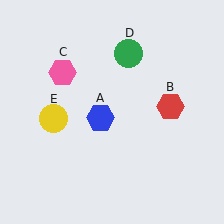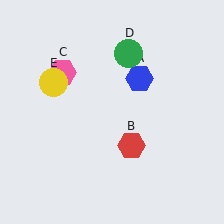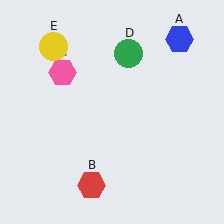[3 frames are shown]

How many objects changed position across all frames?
3 objects changed position: blue hexagon (object A), red hexagon (object B), yellow circle (object E).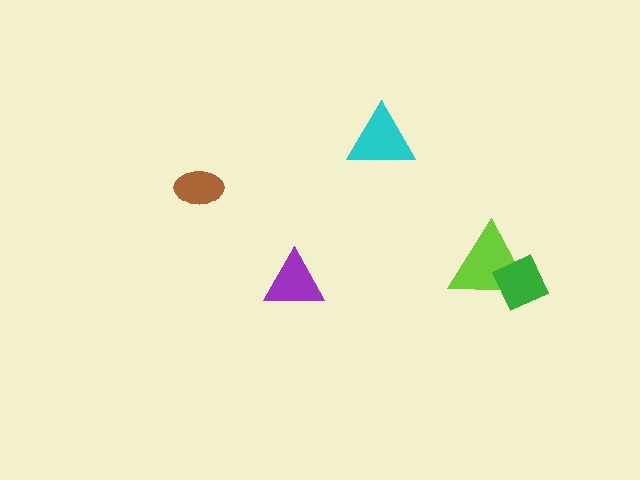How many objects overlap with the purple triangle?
0 objects overlap with the purple triangle.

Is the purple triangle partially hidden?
No, no other shape covers it.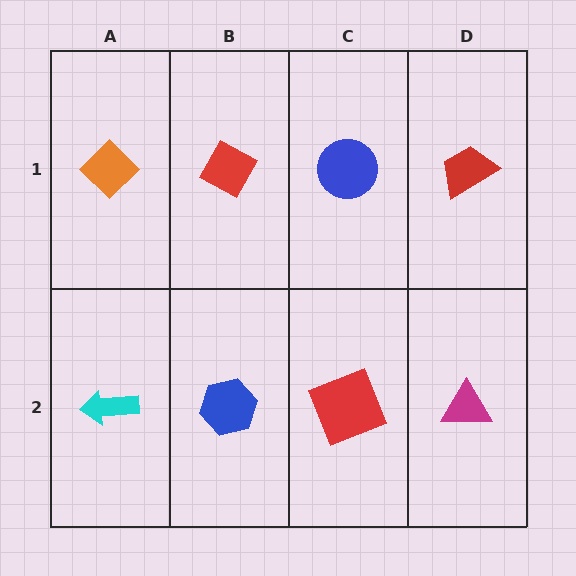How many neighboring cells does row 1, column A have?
2.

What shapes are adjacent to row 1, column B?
A blue hexagon (row 2, column B), an orange diamond (row 1, column A), a blue circle (row 1, column C).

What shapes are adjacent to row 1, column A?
A cyan arrow (row 2, column A), a red diamond (row 1, column B).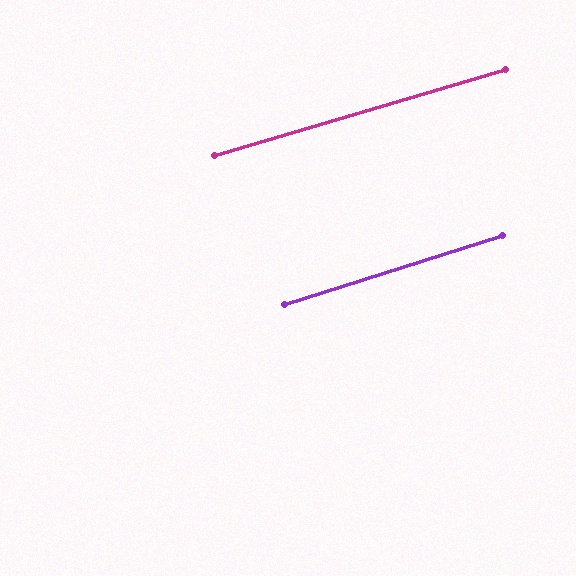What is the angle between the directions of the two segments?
Approximately 1 degree.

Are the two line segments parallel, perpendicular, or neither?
Parallel — their directions differ by only 1.3°.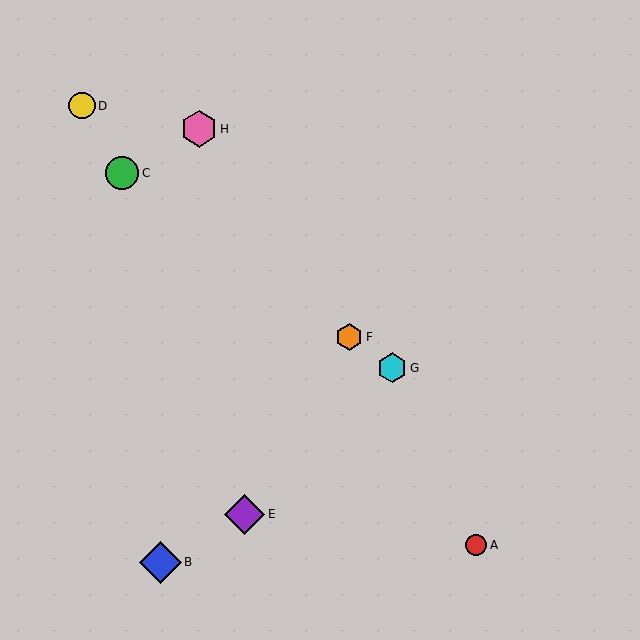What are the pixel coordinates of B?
Object B is at (160, 562).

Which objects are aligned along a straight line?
Objects C, F, G are aligned along a straight line.